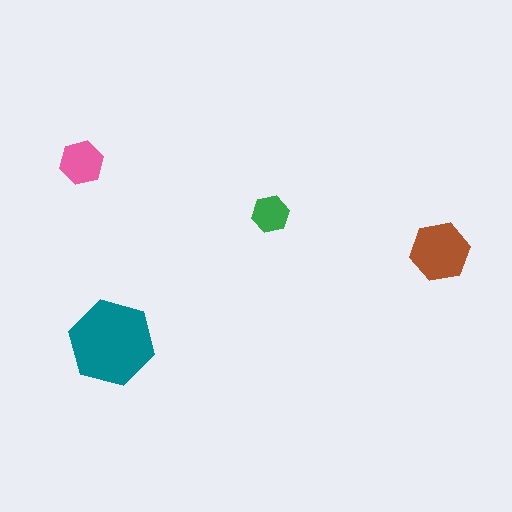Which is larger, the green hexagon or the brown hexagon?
The brown one.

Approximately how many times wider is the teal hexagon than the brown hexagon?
About 1.5 times wider.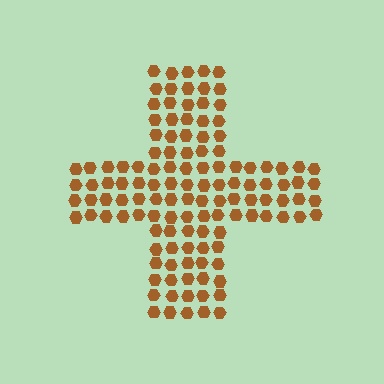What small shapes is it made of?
It is made of small hexagons.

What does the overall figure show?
The overall figure shows a cross.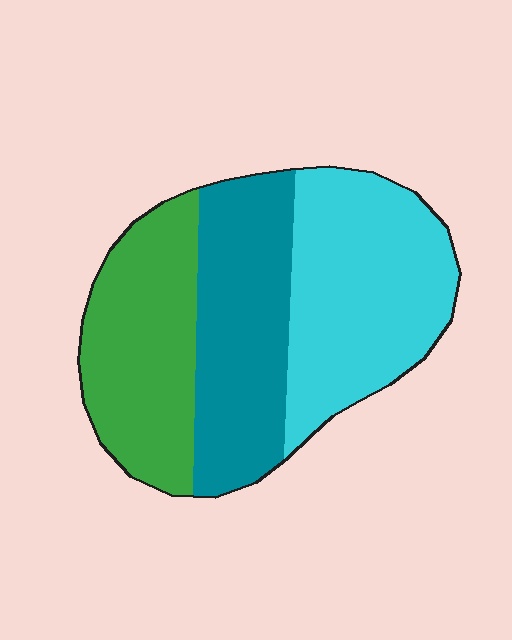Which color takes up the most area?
Cyan, at roughly 40%.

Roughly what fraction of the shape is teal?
Teal takes up about one third (1/3) of the shape.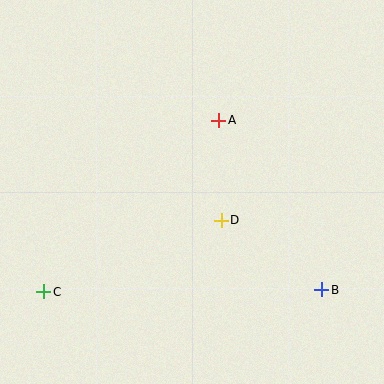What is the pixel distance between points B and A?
The distance between B and A is 198 pixels.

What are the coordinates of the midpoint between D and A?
The midpoint between D and A is at (220, 170).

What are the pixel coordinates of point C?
Point C is at (44, 292).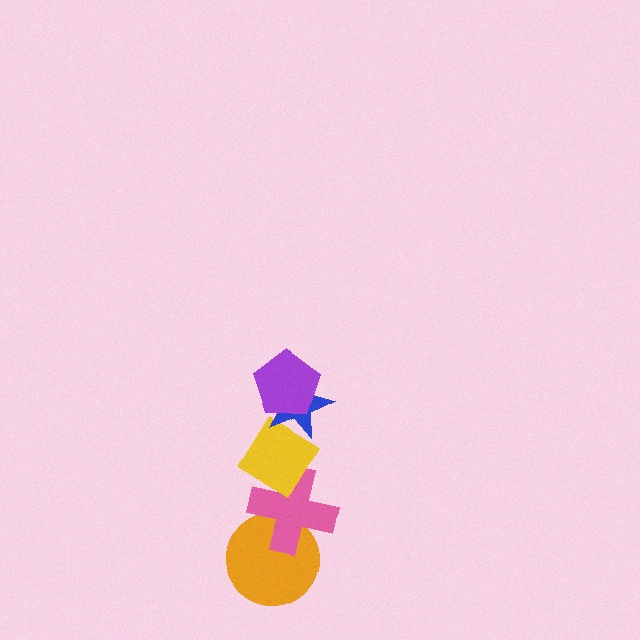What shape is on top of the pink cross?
The yellow diamond is on top of the pink cross.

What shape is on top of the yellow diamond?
The blue star is on top of the yellow diamond.